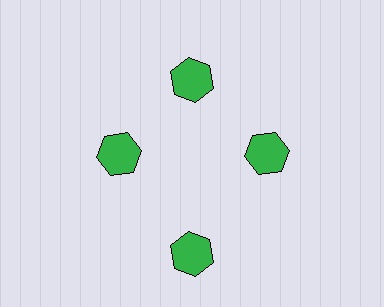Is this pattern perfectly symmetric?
No. The 4 green hexagons are arranged in a ring, but one element near the 6 o'clock position is pushed outward from the center, breaking the 4-fold rotational symmetry.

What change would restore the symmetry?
The symmetry would be restored by moving it inward, back onto the ring so that all 4 hexagons sit at equal angles and equal distance from the center.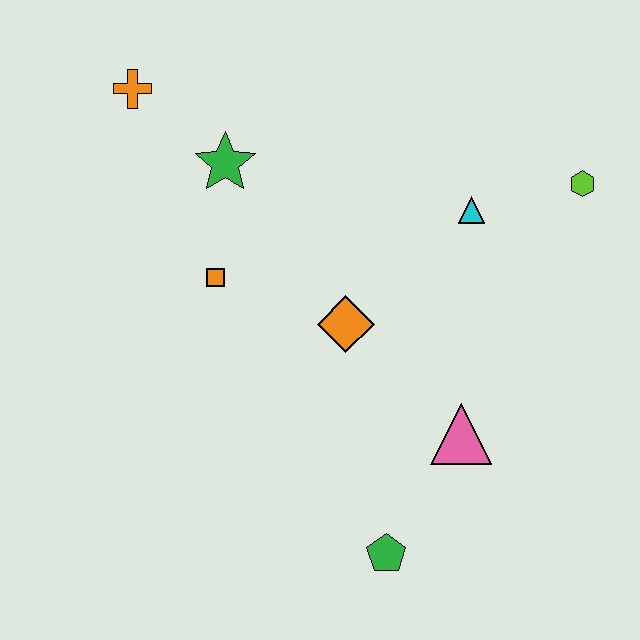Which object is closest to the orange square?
The green star is closest to the orange square.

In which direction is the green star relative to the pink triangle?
The green star is above the pink triangle.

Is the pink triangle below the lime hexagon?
Yes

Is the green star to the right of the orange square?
Yes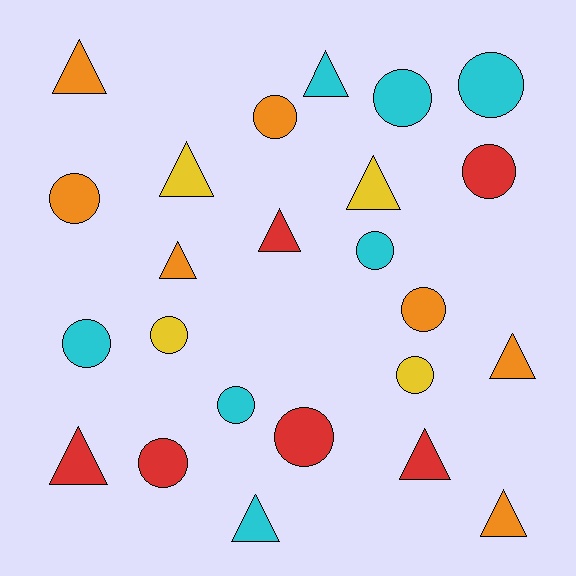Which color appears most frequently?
Cyan, with 7 objects.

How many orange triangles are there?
There are 4 orange triangles.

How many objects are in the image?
There are 24 objects.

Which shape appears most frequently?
Circle, with 13 objects.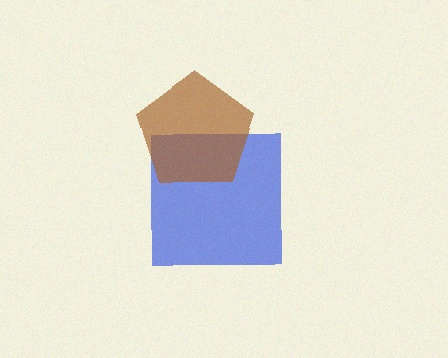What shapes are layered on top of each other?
The layered shapes are: a blue square, a brown pentagon.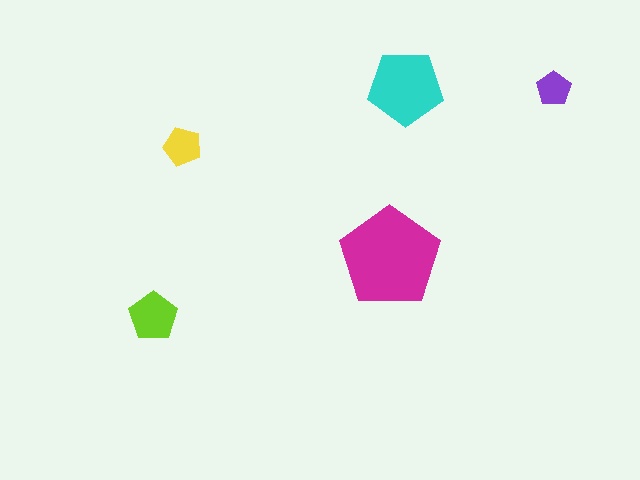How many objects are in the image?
There are 5 objects in the image.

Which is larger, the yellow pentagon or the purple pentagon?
The yellow one.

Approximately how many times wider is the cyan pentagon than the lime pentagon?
About 1.5 times wider.